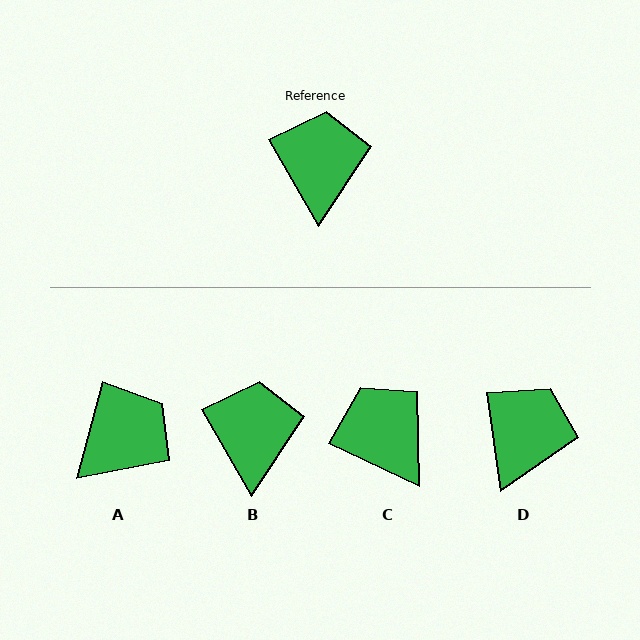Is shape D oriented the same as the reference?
No, it is off by about 22 degrees.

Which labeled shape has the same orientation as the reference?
B.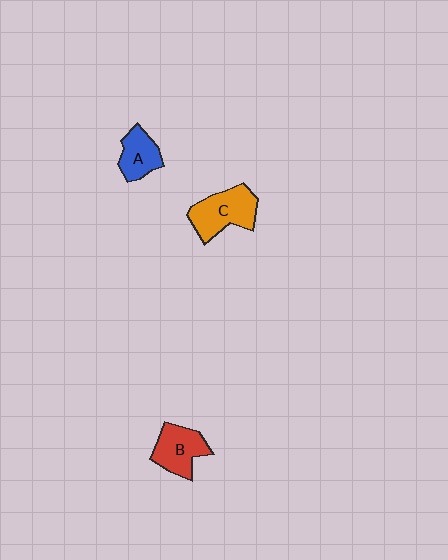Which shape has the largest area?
Shape C (orange).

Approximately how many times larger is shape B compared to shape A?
Approximately 1.2 times.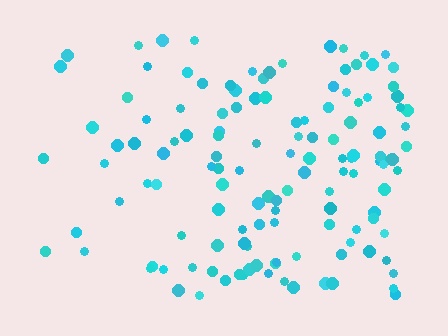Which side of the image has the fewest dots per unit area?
The left.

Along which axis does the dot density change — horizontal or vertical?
Horizontal.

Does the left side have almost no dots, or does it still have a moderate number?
Still a moderate number, just noticeably fewer than the right.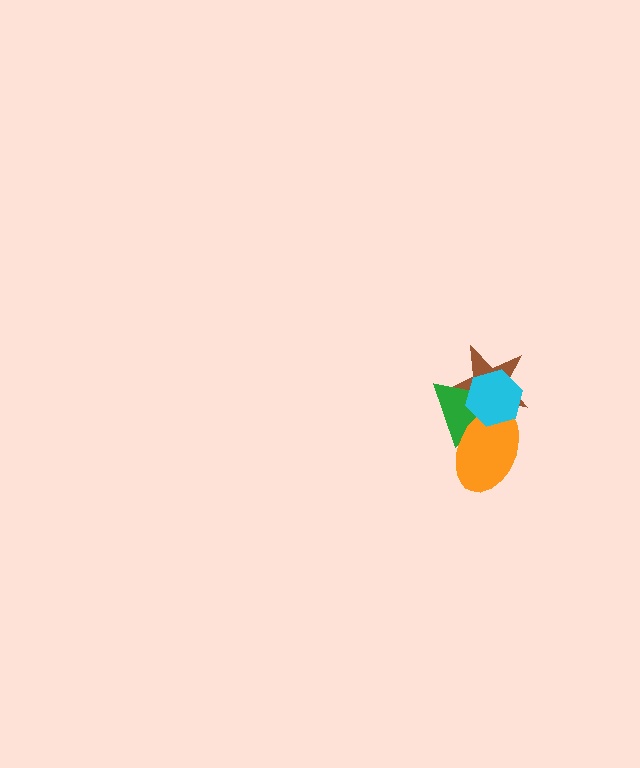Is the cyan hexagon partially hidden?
No, no other shape covers it.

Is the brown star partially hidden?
Yes, it is partially covered by another shape.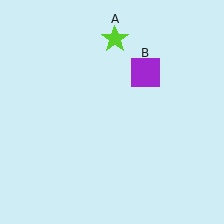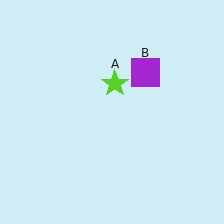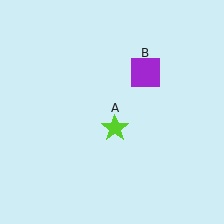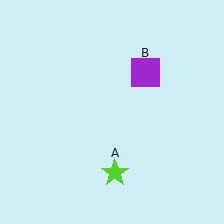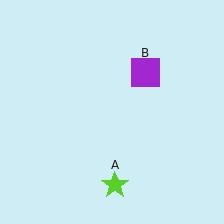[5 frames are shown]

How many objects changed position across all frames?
1 object changed position: lime star (object A).